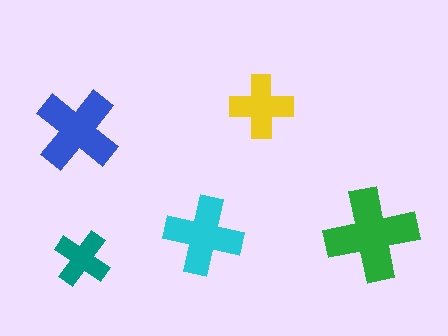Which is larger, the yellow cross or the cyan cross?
The cyan one.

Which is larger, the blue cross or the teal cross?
The blue one.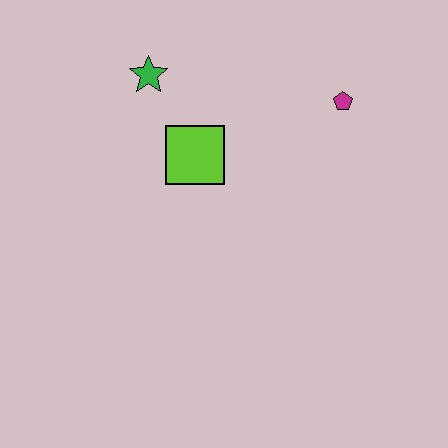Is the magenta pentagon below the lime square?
No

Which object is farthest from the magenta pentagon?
The green star is farthest from the magenta pentagon.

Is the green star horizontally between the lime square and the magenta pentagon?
No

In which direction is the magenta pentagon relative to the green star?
The magenta pentagon is to the right of the green star.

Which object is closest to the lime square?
The green star is closest to the lime square.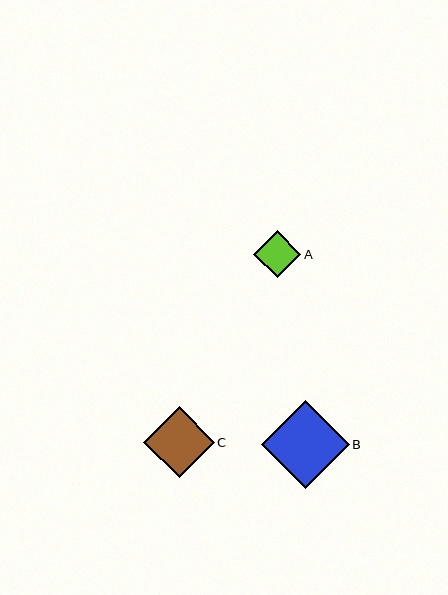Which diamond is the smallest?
Diamond A is the smallest with a size of approximately 47 pixels.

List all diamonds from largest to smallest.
From largest to smallest: B, C, A.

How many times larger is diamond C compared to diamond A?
Diamond C is approximately 1.5 times the size of diamond A.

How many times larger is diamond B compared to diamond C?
Diamond B is approximately 1.2 times the size of diamond C.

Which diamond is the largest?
Diamond B is the largest with a size of approximately 88 pixels.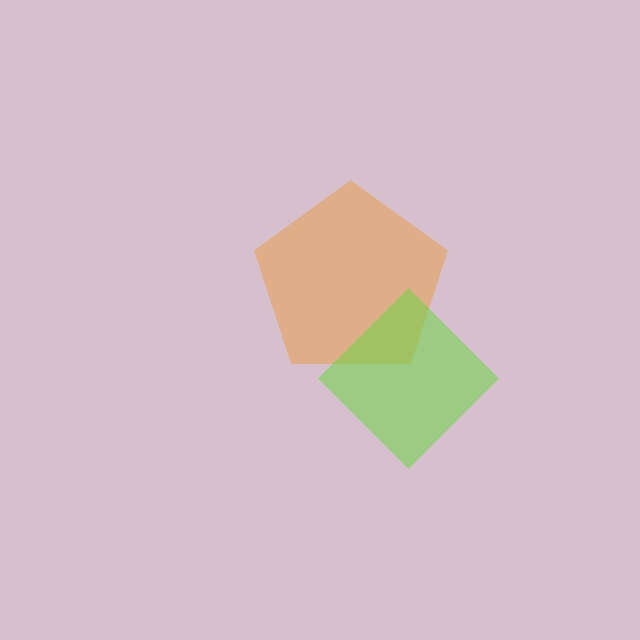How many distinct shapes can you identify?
There are 2 distinct shapes: an orange pentagon, a lime diamond.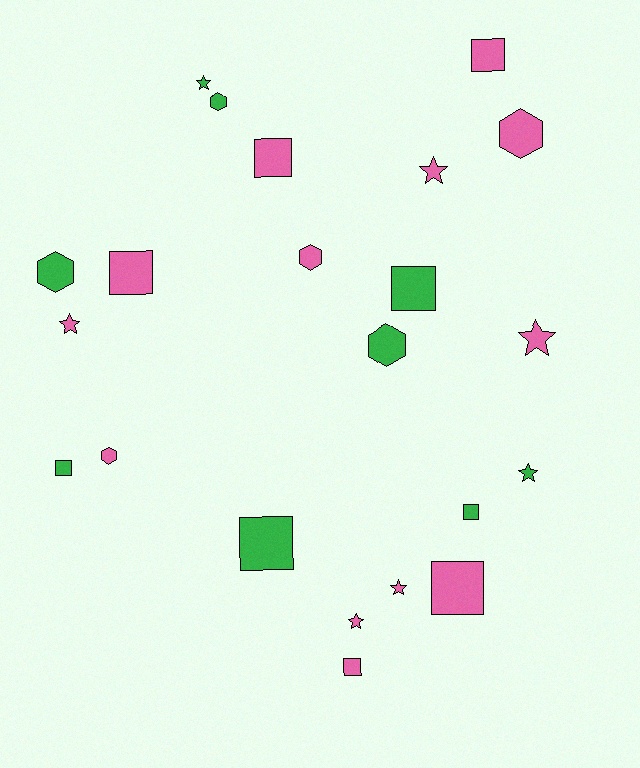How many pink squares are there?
There are 5 pink squares.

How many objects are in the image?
There are 22 objects.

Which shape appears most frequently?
Square, with 9 objects.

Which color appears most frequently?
Pink, with 13 objects.